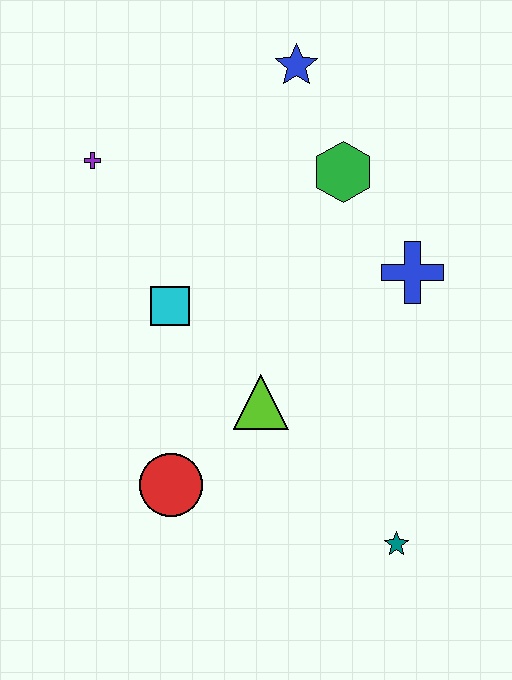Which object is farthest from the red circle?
The blue star is farthest from the red circle.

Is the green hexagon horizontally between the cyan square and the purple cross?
No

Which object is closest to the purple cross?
The cyan square is closest to the purple cross.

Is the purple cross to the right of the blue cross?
No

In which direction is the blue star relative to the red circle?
The blue star is above the red circle.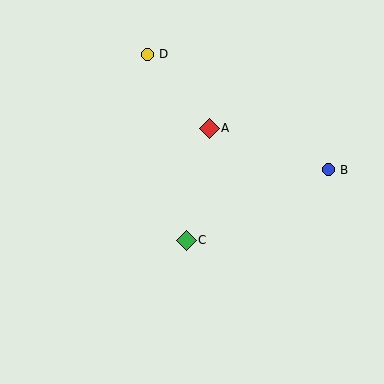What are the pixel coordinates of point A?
Point A is at (209, 128).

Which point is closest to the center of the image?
Point C at (186, 241) is closest to the center.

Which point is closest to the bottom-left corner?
Point C is closest to the bottom-left corner.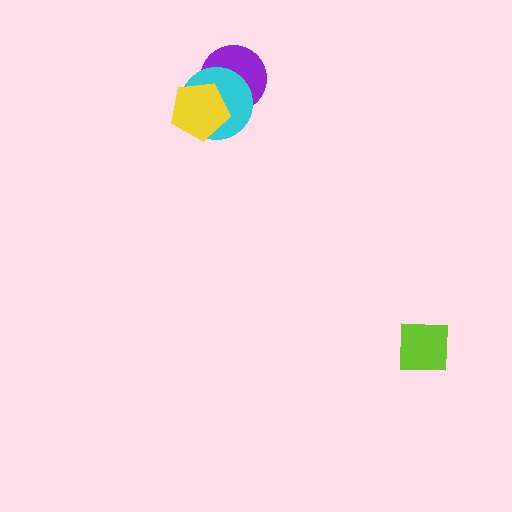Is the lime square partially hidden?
No, no other shape covers it.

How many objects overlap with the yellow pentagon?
2 objects overlap with the yellow pentagon.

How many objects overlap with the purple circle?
2 objects overlap with the purple circle.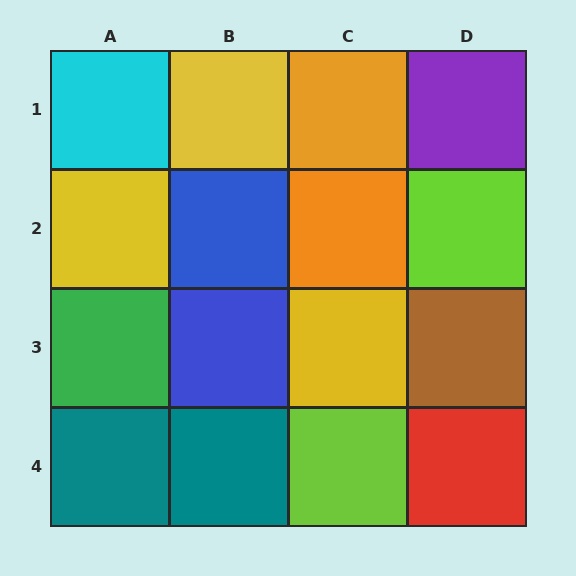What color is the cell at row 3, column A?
Green.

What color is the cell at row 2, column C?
Orange.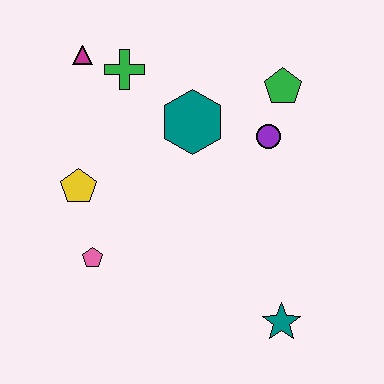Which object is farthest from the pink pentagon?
The green pentagon is farthest from the pink pentagon.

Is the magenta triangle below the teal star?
No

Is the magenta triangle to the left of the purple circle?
Yes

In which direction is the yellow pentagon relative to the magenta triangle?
The yellow pentagon is below the magenta triangle.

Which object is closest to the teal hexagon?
The purple circle is closest to the teal hexagon.